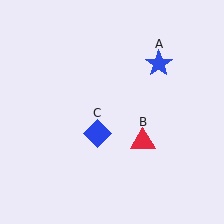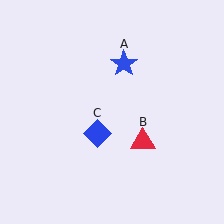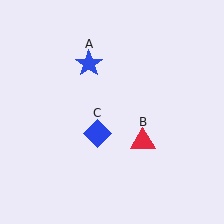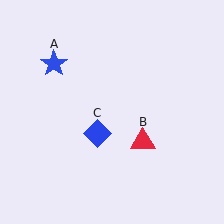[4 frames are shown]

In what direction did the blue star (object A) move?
The blue star (object A) moved left.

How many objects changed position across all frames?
1 object changed position: blue star (object A).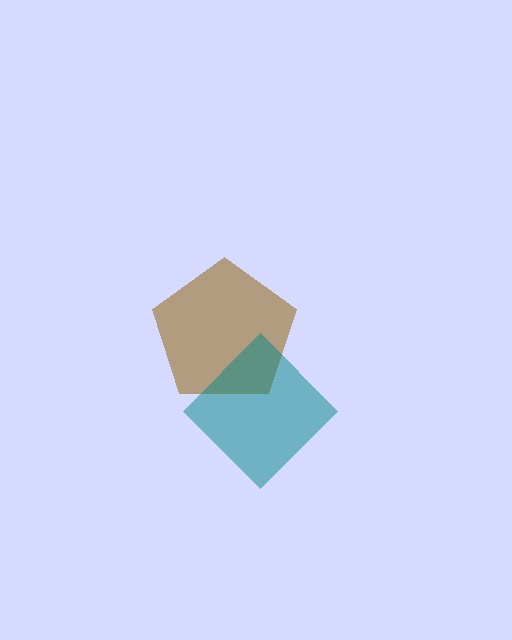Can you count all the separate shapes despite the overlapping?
Yes, there are 2 separate shapes.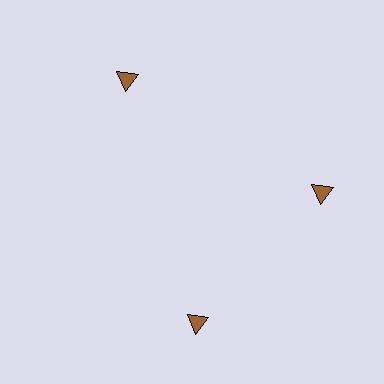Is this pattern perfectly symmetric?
No. The 3 brown triangles are arranged in a ring, but one element near the 7 o'clock position is rotated out of alignment along the ring, breaking the 3-fold rotational symmetry.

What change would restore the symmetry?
The symmetry would be restored by rotating it back into even spacing with its neighbors so that all 3 triangles sit at equal angles and equal distance from the center.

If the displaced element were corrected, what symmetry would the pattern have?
It would have 3-fold rotational symmetry — the pattern would map onto itself every 120 degrees.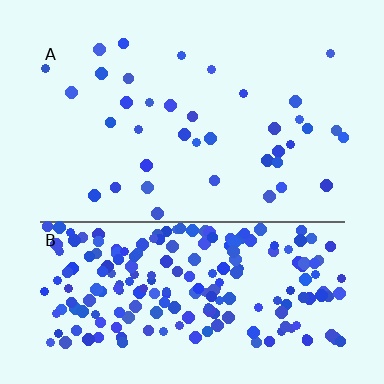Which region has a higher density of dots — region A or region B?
B (the bottom).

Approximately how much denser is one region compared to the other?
Approximately 5.9× — region B over region A.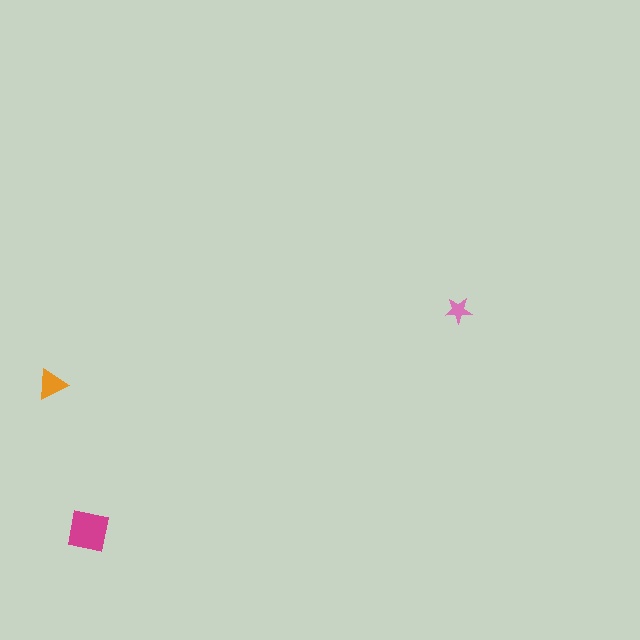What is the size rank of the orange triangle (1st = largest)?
2nd.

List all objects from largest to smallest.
The magenta square, the orange triangle, the pink star.